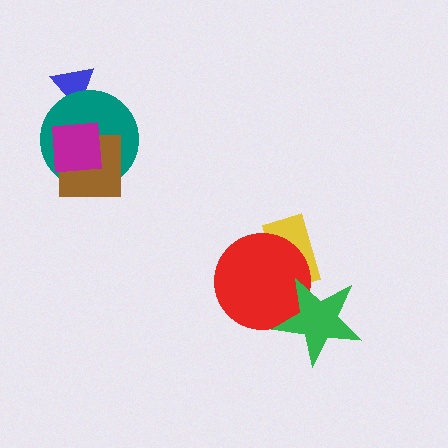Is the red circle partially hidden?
Yes, it is partially covered by another shape.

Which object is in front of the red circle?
The green star is in front of the red circle.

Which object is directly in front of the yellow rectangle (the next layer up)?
The red circle is directly in front of the yellow rectangle.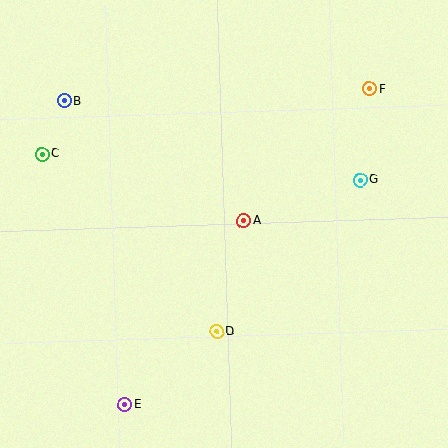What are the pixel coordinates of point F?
Point F is at (370, 89).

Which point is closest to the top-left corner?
Point B is closest to the top-left corner.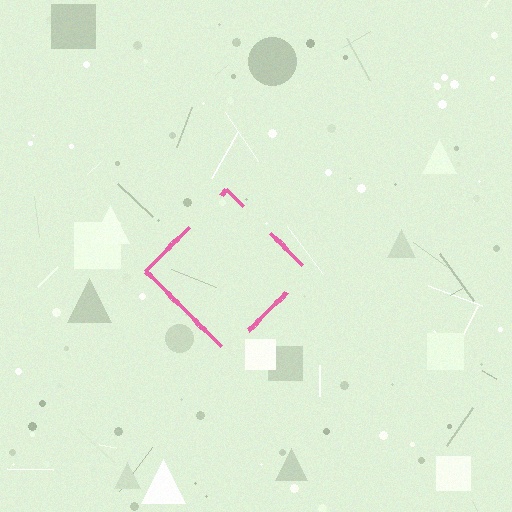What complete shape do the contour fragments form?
The contour fragments form a diamond.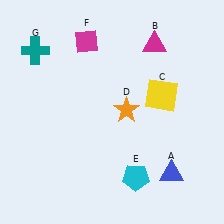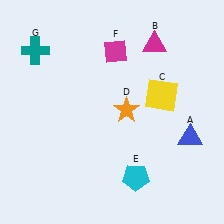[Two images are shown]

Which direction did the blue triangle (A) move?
The blue triangle (A) moved up.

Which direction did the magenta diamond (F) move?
The magenta diamond (F) moved right.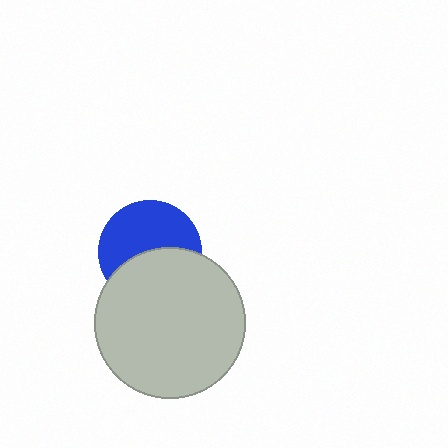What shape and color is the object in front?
The object in front is a light gray circle.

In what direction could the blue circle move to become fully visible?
The blue circle could move up. That would shift it out from behind the light gray circle entirely.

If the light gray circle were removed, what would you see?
You would see the complete blue circle.